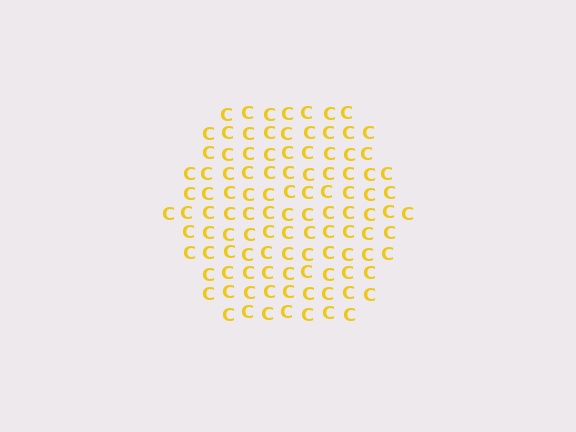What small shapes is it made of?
It is made of small letter C's.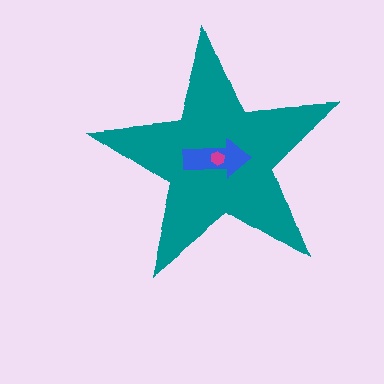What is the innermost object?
The magenta hexagon.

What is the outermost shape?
The teal star.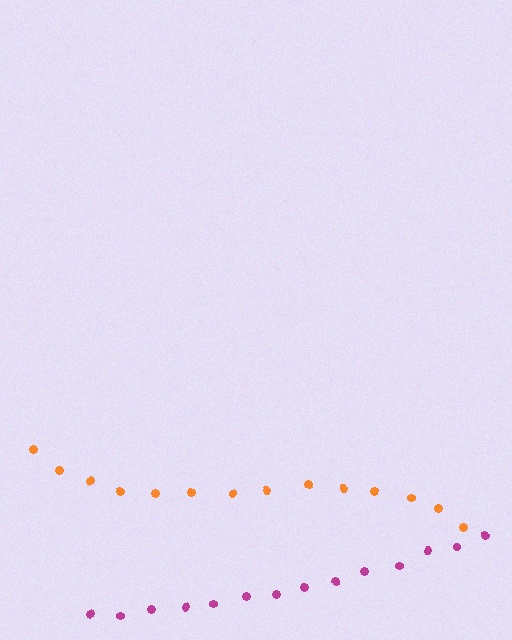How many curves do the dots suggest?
There are 2 distinct paths.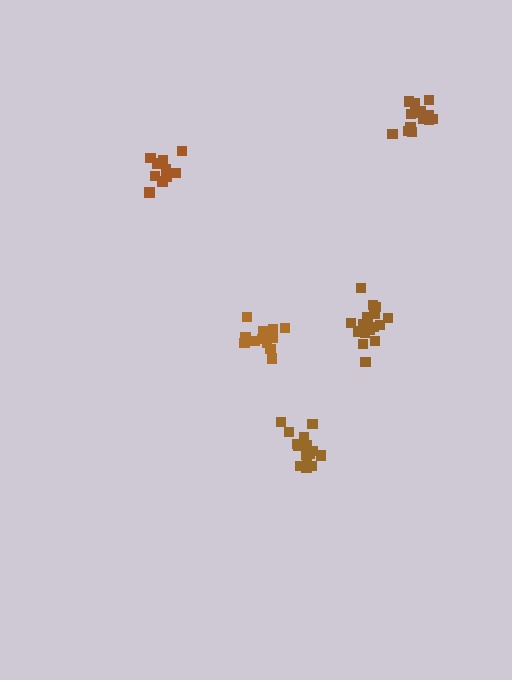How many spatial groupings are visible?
There are 5 spatial groupings.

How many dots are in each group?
Group 1: 15 dots, Group 2: 16 dots, Group 3: 14 dots, Group 4: 13 dots, Group 5: 11 dots (69 total).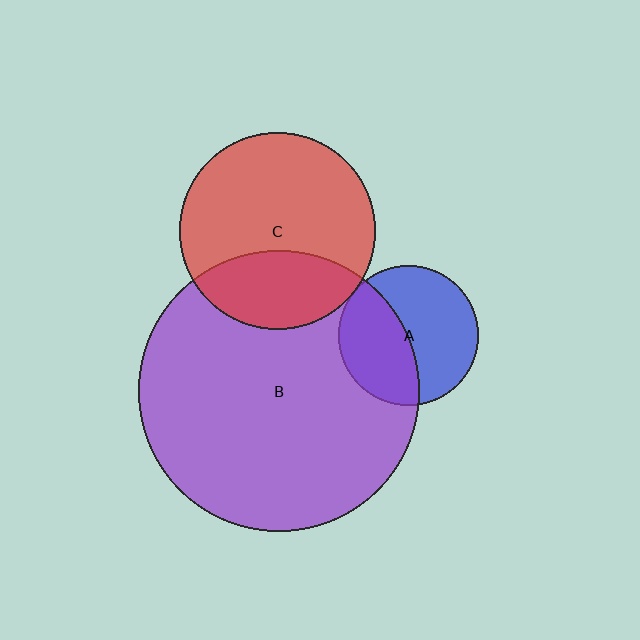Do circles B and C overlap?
Yes.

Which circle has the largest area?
Circle B (purple).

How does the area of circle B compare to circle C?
Approximately 2.0 times.